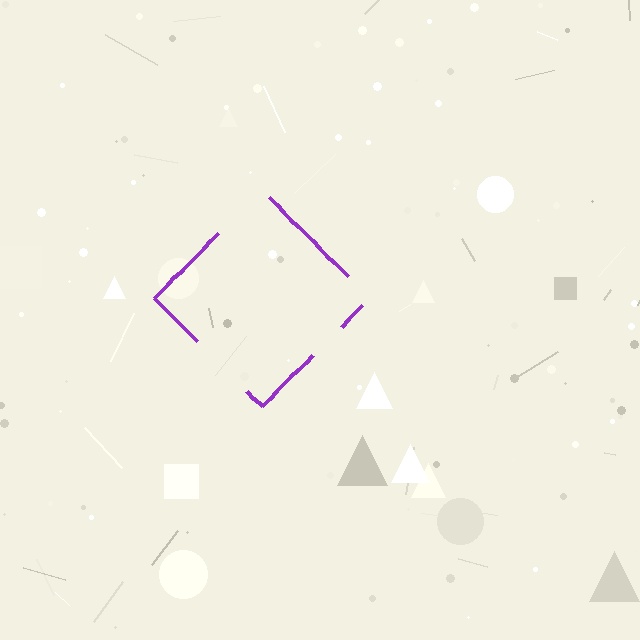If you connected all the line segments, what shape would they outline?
They would outline a diamond.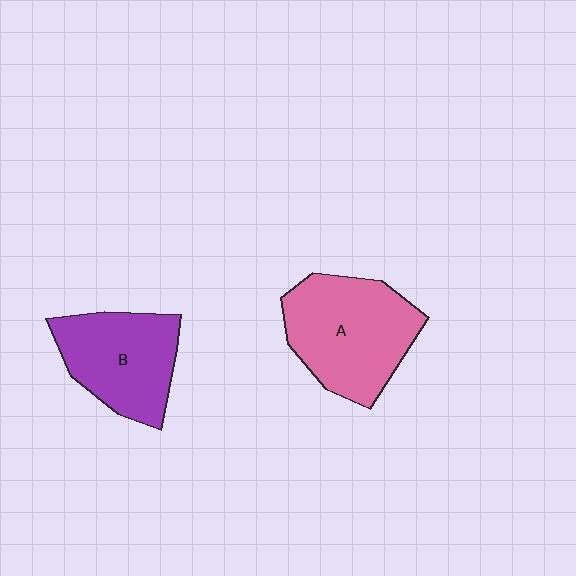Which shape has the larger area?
Shape A (pink).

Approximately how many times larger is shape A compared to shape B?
Approximately 1.2 times.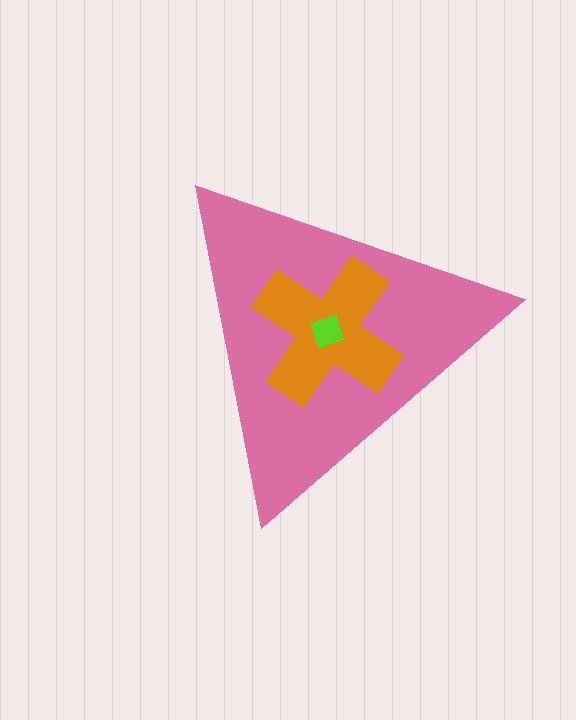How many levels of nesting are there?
3.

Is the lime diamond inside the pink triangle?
Yes.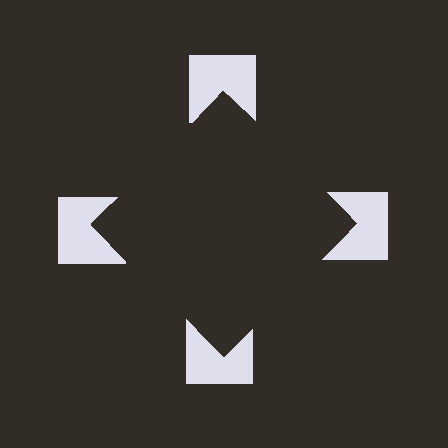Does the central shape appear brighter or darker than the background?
It typically appears slightly darker than the background, even though no actual brightness change is drawn.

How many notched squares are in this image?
There are 4 — one at each vertex of the illusory square.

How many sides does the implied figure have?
4 sides.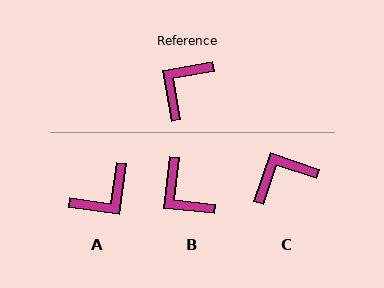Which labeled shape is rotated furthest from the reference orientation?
A, about 161 degrees away.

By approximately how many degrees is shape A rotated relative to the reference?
Approximately 161 degrees counter-clockwise.